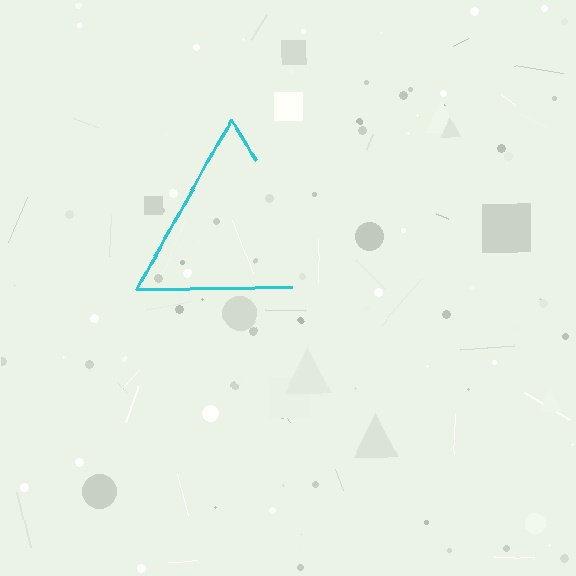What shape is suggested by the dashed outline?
The dashed outline suggests a triangle.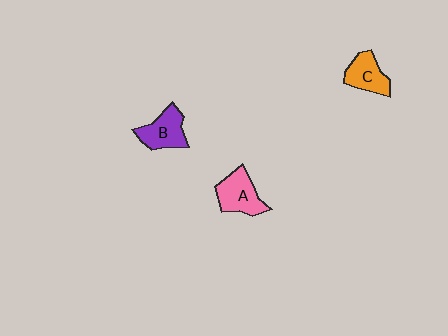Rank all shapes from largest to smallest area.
From largest to smallest: A (pink), B (purple), C (orange).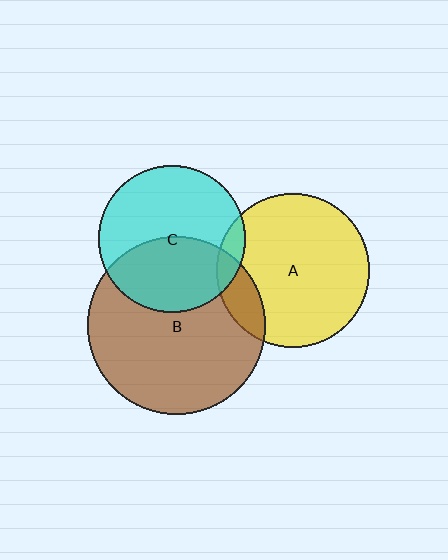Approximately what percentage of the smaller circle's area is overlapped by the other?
Approximately 45%.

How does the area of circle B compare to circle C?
Approximately 1.5 times.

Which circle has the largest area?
Circle B (brown).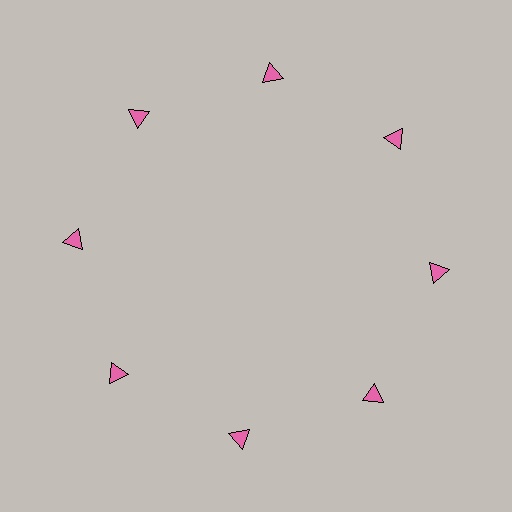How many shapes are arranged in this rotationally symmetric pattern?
There are 8 shapes, arranged in 8 groups of 1.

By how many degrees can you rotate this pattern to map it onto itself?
The pattern maps onto itself every 45 degrees of rotation.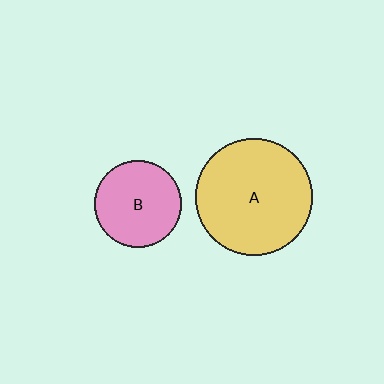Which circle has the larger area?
Circle A (yellow).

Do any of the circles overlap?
No, none of the circles overlap.